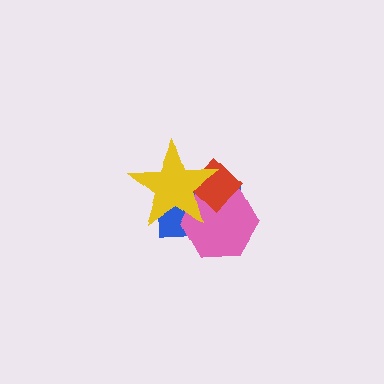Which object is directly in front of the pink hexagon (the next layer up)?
The red diamond is directly in front of the pink hexagon.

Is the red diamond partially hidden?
Yes, it is partially covered by another shape.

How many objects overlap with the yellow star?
3 objects overlap with the yellow star.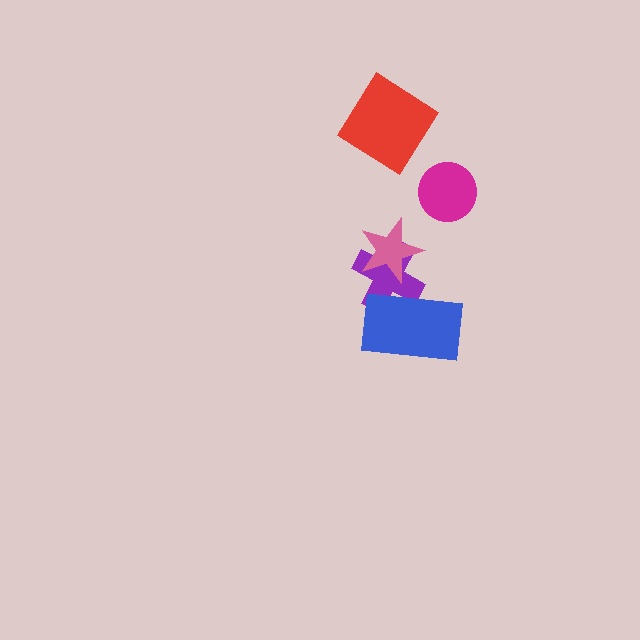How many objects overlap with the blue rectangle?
1 object overlaps with the blue rectangle.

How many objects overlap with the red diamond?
0 objects overlap with the red diamond.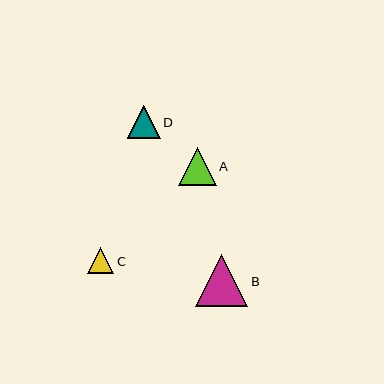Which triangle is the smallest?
Triangle C is the smallest with a size of approximately 27 pixels.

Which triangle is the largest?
Triangle B is the largest with a size of approximately 52 pixels.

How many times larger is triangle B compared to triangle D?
Triangle B is approximately 1.6 times the size of triangle D.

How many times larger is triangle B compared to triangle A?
Triangle B is approximately 1.4 times the size of triangle A.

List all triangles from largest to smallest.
From largest to smallest: B, A, D, C.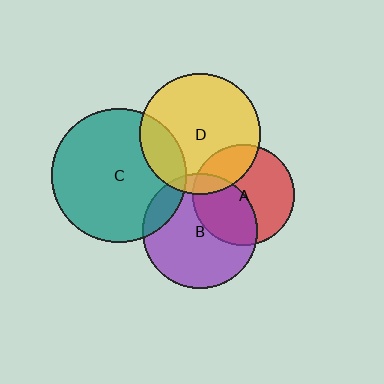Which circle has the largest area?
Circle C (teal).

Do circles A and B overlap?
Yes.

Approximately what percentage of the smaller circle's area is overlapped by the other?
Approximately 40%.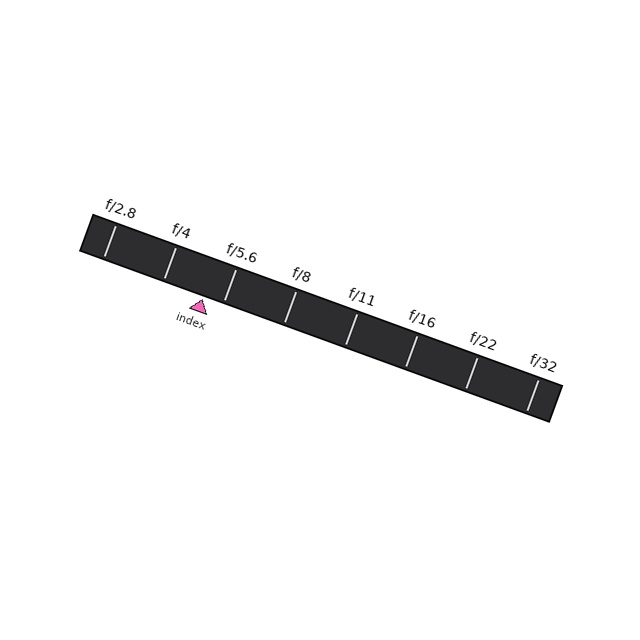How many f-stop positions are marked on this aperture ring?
There are 8 f-stop positions marked.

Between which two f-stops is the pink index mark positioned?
The index mark is between f/4 and f/5.6.